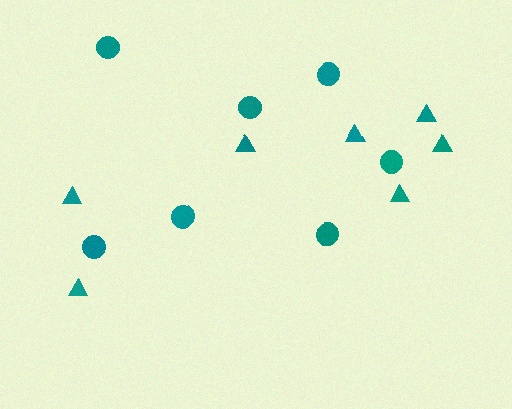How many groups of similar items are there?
There are 2 groups: one group of triangles (7) and one group of circles (7).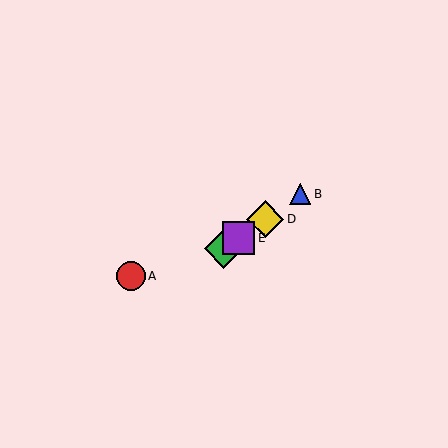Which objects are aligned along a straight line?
Objects B, C, D, E are aligned along a straight line.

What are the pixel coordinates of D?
Object D is at (265, 219).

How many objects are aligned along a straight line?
4 objects (B, C, D, E) are aligned along a straight line.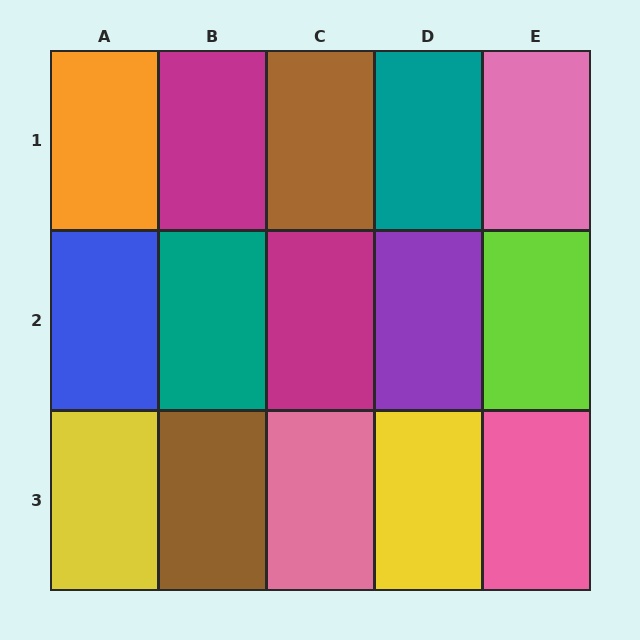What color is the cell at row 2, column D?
Purple.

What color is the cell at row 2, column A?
Blue.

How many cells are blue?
1 cell is blue.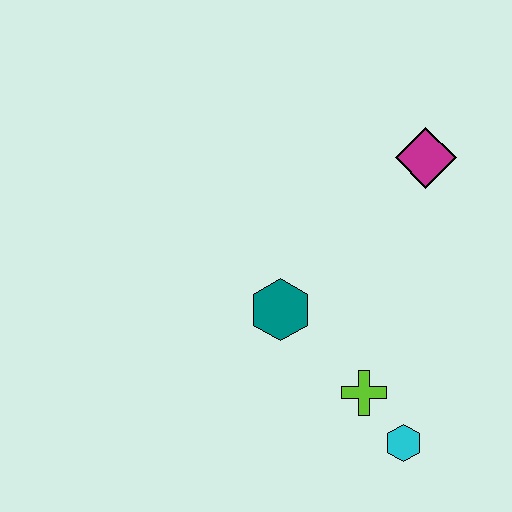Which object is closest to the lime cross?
The cyan hexagon is closest to the lime cross.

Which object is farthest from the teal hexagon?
The magenta diamond is farthest from the teal hexagon.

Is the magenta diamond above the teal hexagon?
Yes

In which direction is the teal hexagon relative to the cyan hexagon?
The teal hexagon is above the cyan hexagon.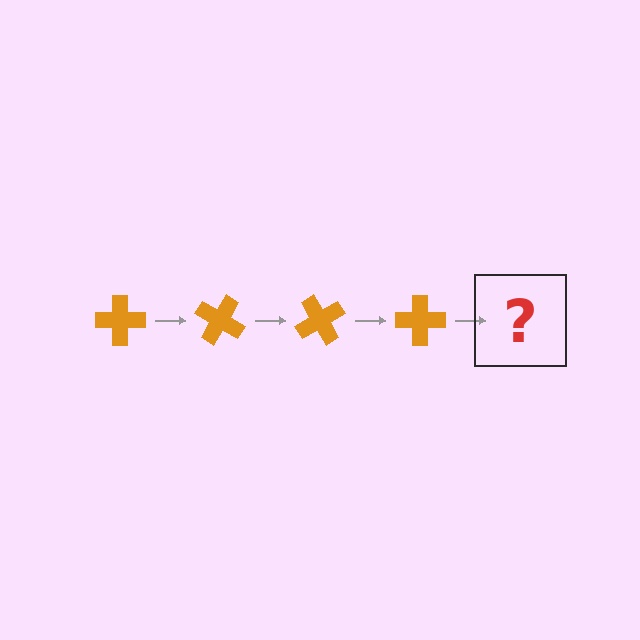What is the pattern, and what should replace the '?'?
The pattern is that the cross rotates 30 degrees each step. The '?' should be an orange cross rotated 120 degrees.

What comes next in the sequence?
The next element should be an orange cross rotated 120 degrees.